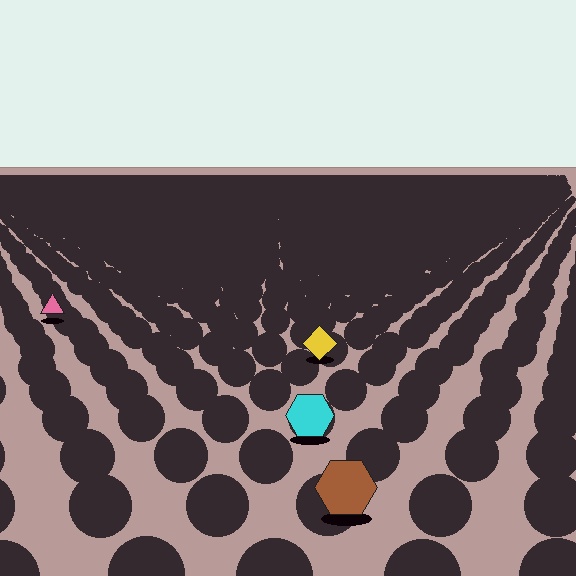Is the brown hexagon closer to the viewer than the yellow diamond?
Yes. The brown hexagon is closer — you can tell from the texture gradient: the ground texture is coarser near it.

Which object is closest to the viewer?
The brown hexagon is closest. The texture marks near it are larger and more spread out.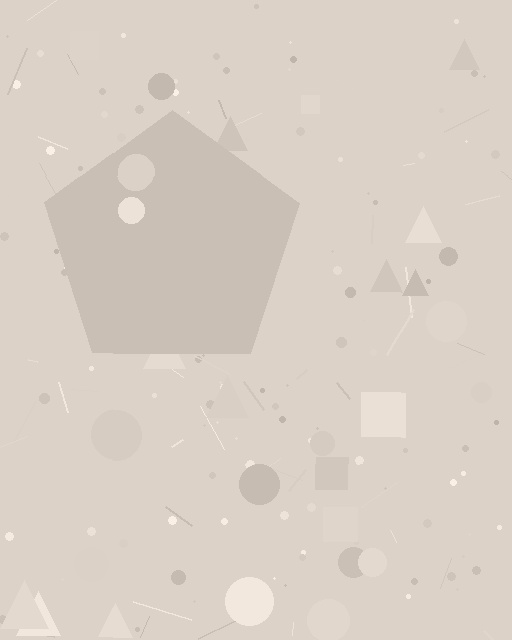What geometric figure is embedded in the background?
A pentagon is embedded in the background.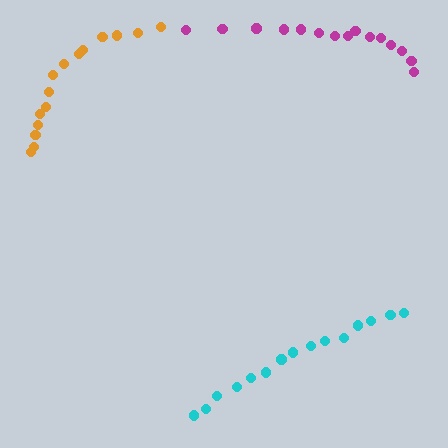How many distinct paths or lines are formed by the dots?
There are 3 distinct paths.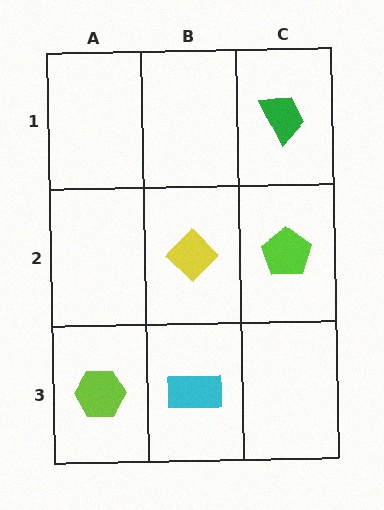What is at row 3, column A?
A lime hexagon.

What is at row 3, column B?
A cyan rectangle.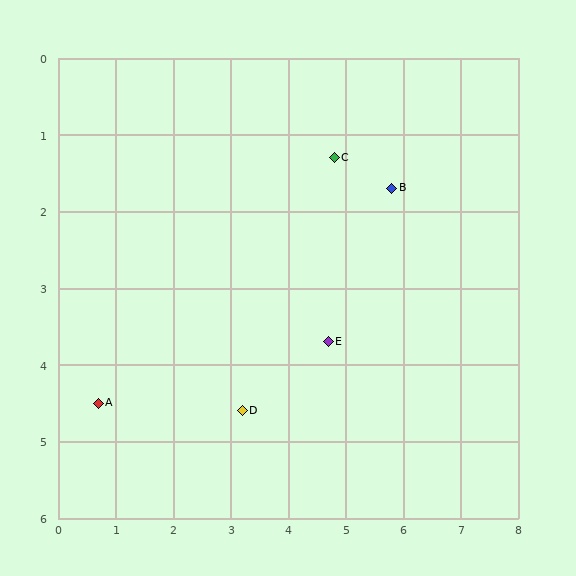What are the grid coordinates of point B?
Point B is at approximately (5.8, 1.7).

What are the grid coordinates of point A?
Point A is at approximately (0.7, 4.5).